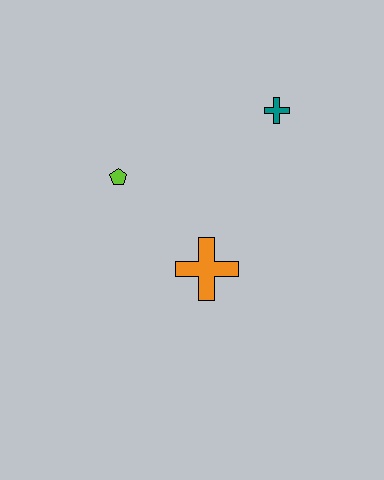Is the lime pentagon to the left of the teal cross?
Yes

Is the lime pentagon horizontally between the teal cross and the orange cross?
No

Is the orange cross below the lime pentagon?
Yes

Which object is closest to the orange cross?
The lime pentagon is closest to the orange cross.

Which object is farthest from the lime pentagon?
The teal cross is farthest from the lime pentagon.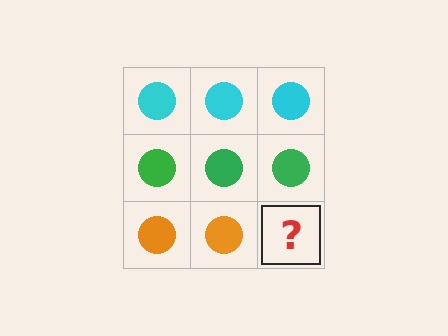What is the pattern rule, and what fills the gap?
The rule is that each row has a consistent color. The gap should be filled with an orange circle.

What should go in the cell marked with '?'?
The missing cell should contain an orange circle.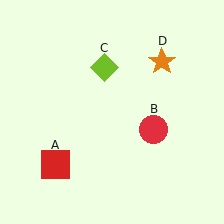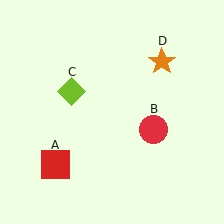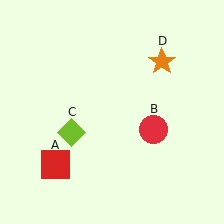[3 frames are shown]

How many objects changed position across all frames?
1 object changed position: lime diamond (object C).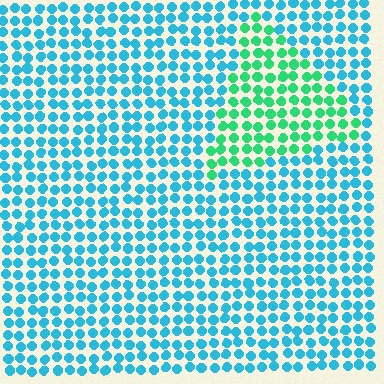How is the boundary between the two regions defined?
The boundary is defined purely by a slight shift in hue (about 46 degrees). Spacing, size, and orientation are identical on both sides.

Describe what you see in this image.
The image is filled with small cyan elements in a uniform arrangement. A triangle-shaped region is visible where the elements are tinted to a slightly different hue, forming a subtle color boundary.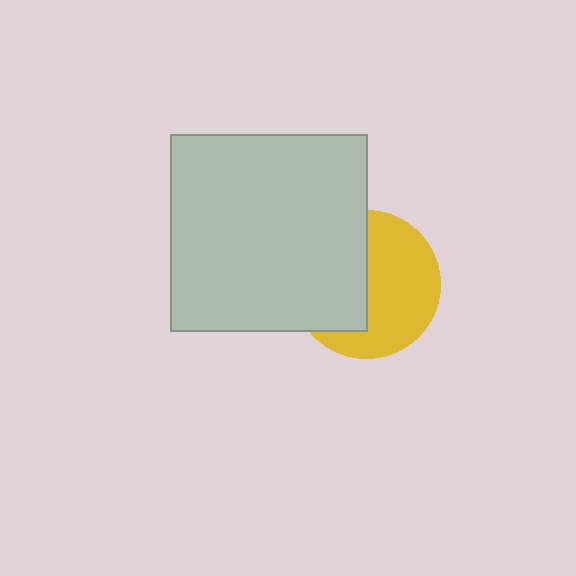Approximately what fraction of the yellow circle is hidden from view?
Roughly 44% of the yellow circle is hidden behind the light gray square.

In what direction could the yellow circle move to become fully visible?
The yellow circle could move right. That would shift it out from behind the light gray square entirely.